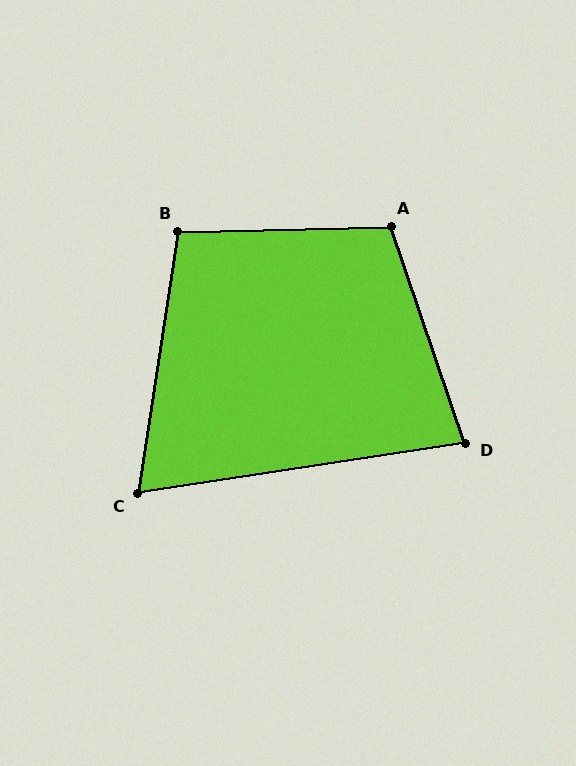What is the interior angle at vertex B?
Approximately 100 degrees (obtuse).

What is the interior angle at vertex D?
Approximately 80 degrees (acute).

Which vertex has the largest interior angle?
A, at approximately 108 degrees.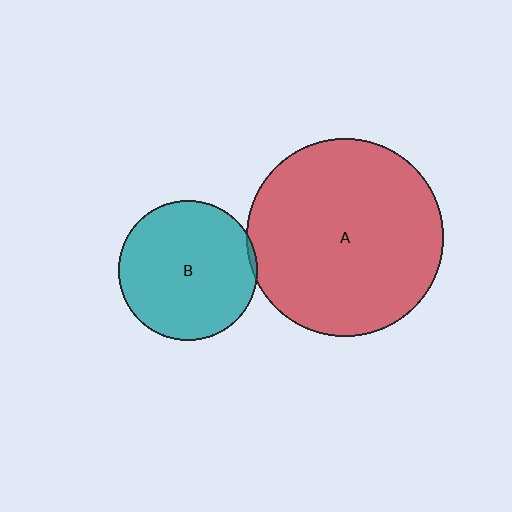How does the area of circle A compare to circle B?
Approximately 2.0 times.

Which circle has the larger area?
Circle A (red).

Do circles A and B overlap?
Yes.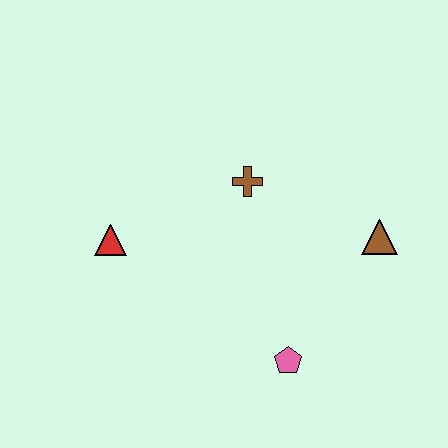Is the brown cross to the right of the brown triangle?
No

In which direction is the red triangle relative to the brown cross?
The red triangle is to the left of the brown cross.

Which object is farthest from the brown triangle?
The red triangle is farthest from the brown triangle.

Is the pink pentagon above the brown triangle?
No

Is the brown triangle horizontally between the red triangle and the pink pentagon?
No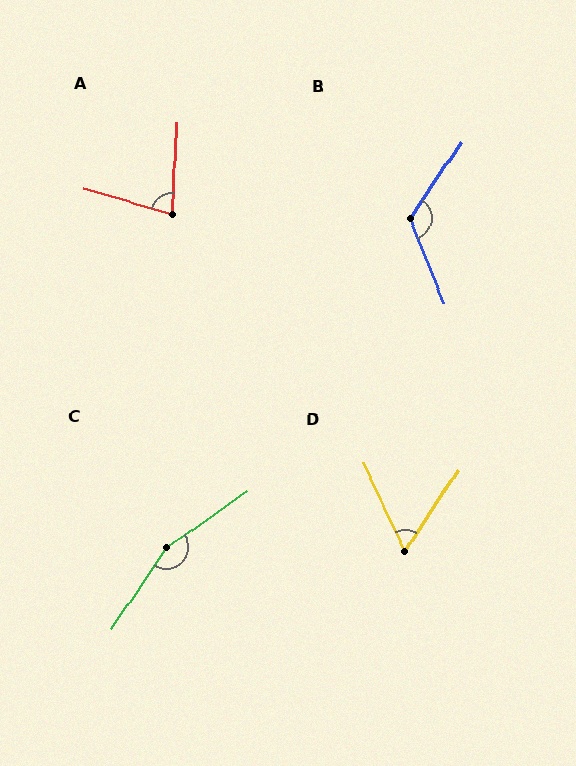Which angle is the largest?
C, at approximately 159 degrees.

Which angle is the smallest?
D, at approximately 58 degrees.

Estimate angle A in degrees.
Approximately 76 degrees.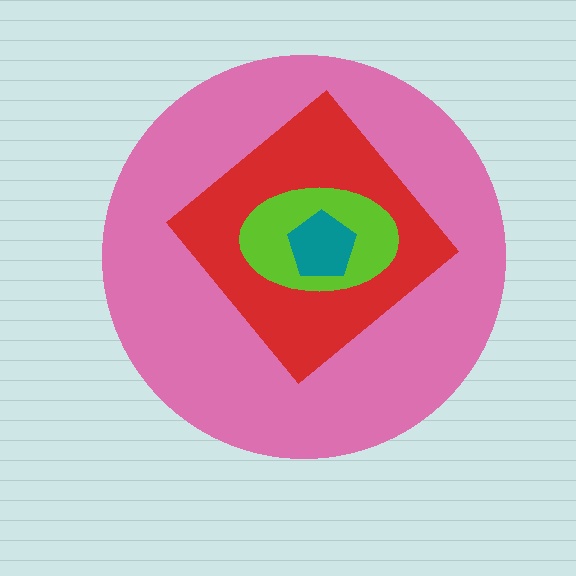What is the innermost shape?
The teal pentagon.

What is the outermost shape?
The pink circle.